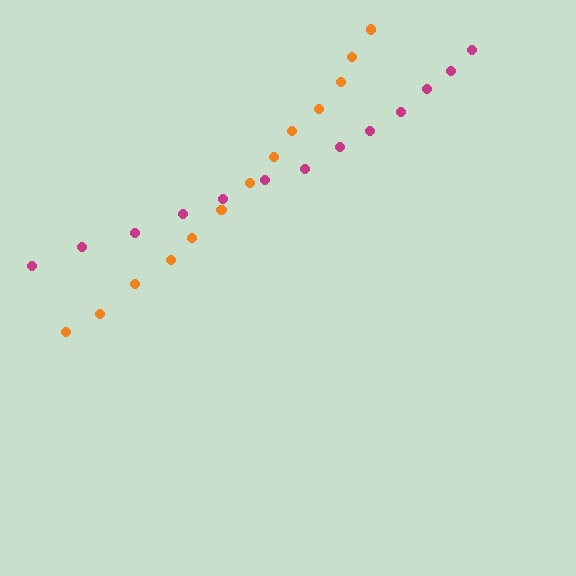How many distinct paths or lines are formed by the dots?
There are 2 distinct paths.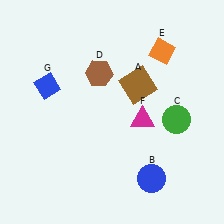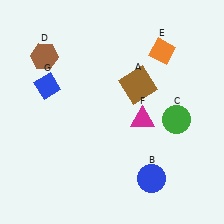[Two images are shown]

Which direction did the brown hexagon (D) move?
The brown hexagon (D) moved left.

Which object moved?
The brown hexagon (D) moved left.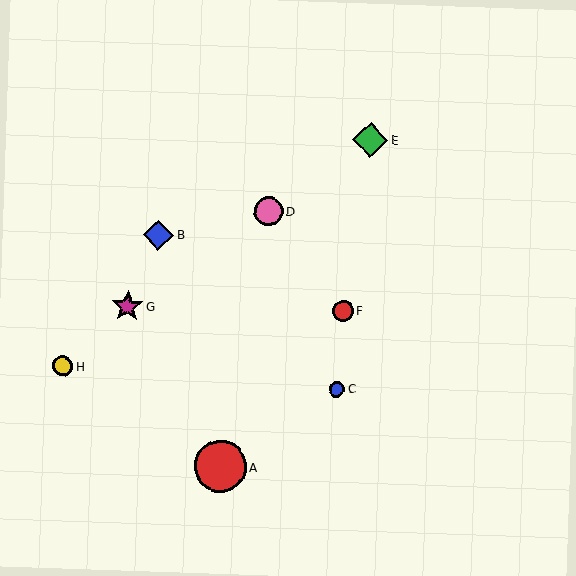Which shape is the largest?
The red circle (labeled A) is the largest.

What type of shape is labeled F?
Shape F is a red circle.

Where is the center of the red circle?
The center of the red circle is at (343, 311).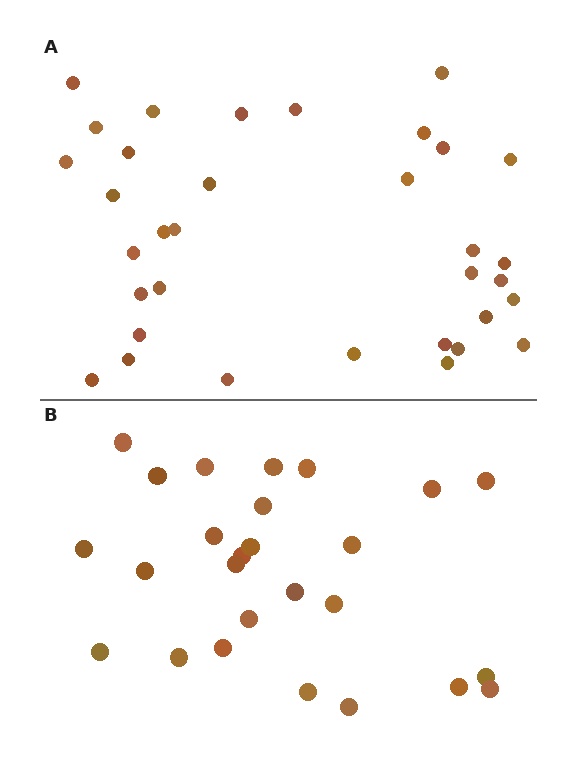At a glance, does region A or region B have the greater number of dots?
Region A (the top region) has more dots.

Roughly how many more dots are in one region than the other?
Region A has roughly 8 or so more dots than region B.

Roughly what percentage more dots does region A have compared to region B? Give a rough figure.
About 30% more.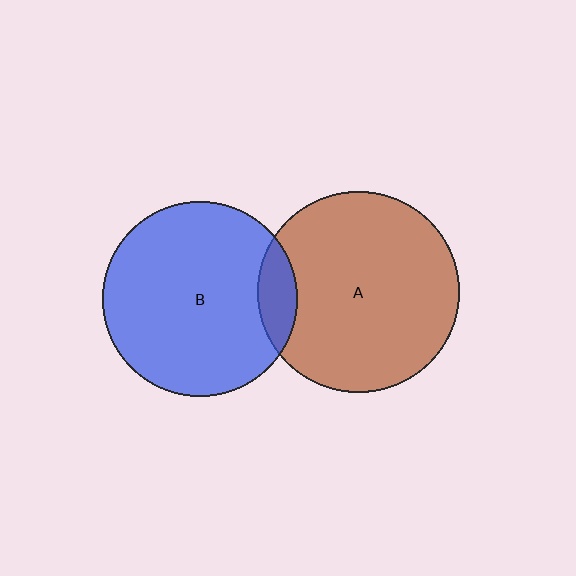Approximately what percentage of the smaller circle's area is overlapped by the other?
Approximately 10%.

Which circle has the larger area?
Circle A (brown).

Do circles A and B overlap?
Yes.